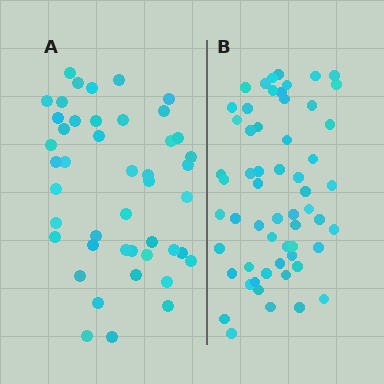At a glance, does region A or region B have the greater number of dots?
Region B (the right region) has more dots.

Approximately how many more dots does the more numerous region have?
Region B has approximately 15 more dots than region A.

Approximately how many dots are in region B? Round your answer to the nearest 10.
About 60 dots. (The exact count is 58, which rounds to 60.)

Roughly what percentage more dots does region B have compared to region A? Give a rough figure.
About 30% more.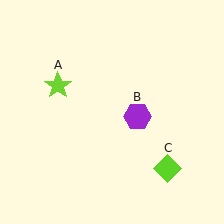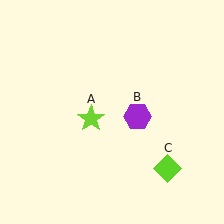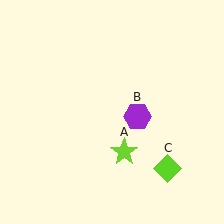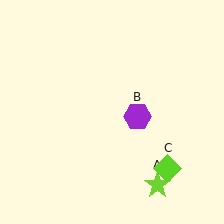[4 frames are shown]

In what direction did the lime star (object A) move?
The lime star (object A) moved down and to the right.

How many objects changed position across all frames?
1 object changed position: lime star (object A).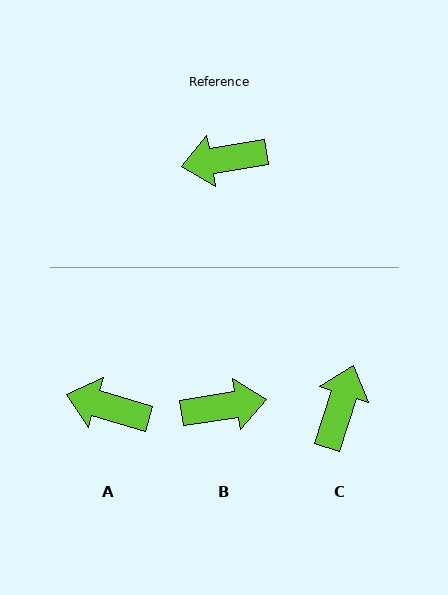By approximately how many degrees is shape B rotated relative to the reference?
Approximately 179 degrees counter-clockwise.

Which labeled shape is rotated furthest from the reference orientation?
B, about 179 degrees away.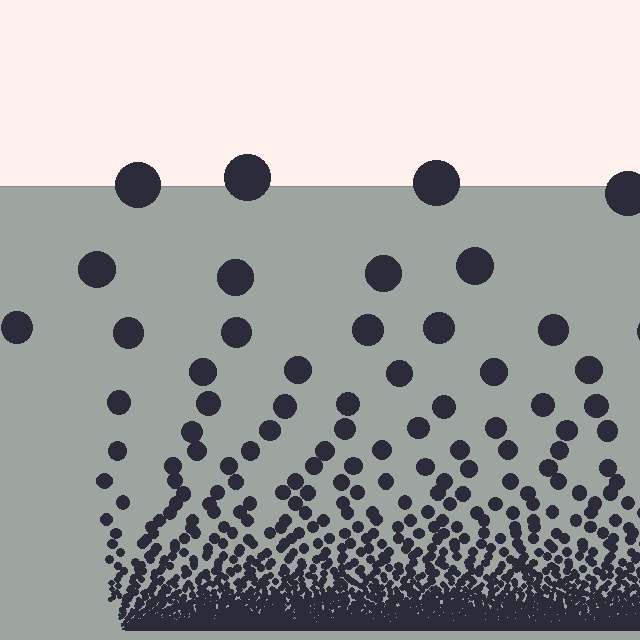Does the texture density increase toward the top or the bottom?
Density increases toward the bottom.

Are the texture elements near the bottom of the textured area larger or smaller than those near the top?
Smaller. The gradient is inverted — elements near the bottom are smaller and denser.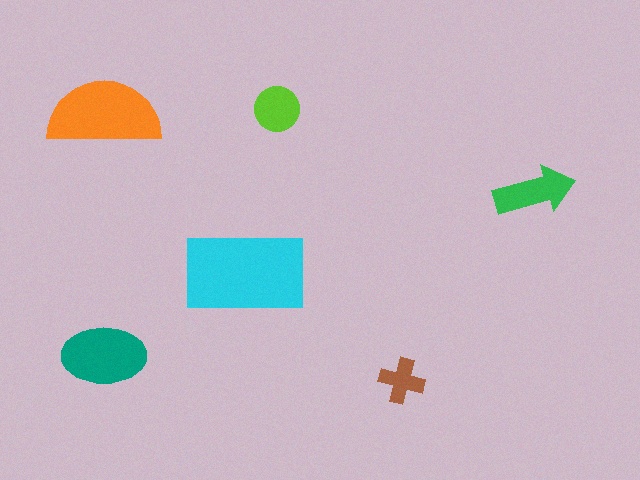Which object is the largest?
The cyan rectangle.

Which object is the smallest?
The brown cross.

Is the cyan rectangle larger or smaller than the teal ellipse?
Larger.